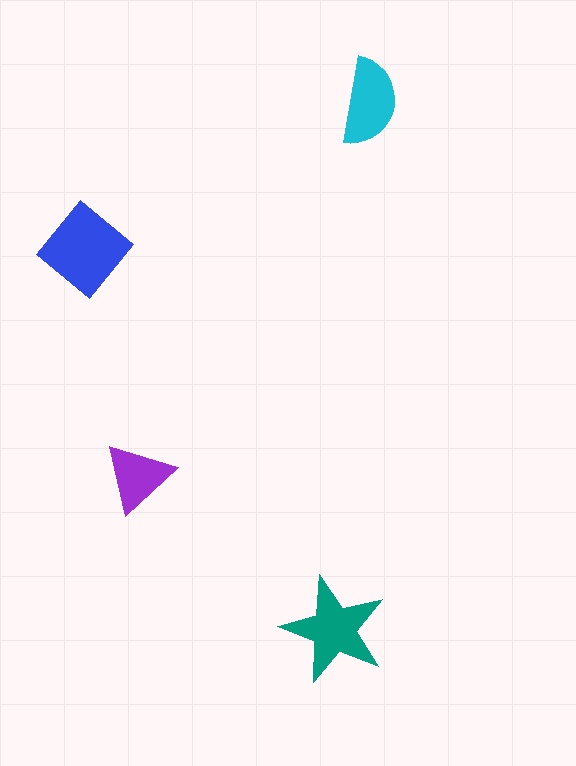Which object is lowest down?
The teal star is bottommost.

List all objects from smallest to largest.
The purple triangle, the cyan semicircle, the teal star, the blue diamond.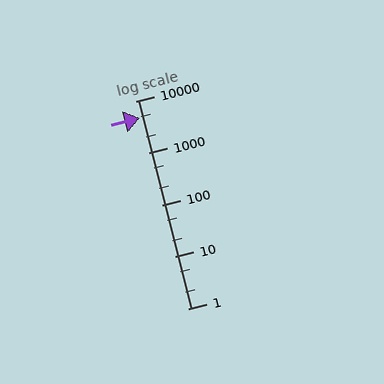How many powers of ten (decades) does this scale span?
The scale spans 4 decades, from 1 to 10000.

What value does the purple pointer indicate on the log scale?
The pointer indicates approximately 4700.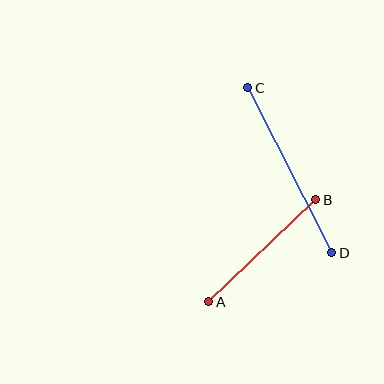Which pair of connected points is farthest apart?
Points C and D are farthest apart.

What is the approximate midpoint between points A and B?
The midpoint is at approximately (262, 251) pixels.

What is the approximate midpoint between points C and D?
The midpoint is at approximately (290, 170) pixels.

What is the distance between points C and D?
The distance is approximately 185 pixels.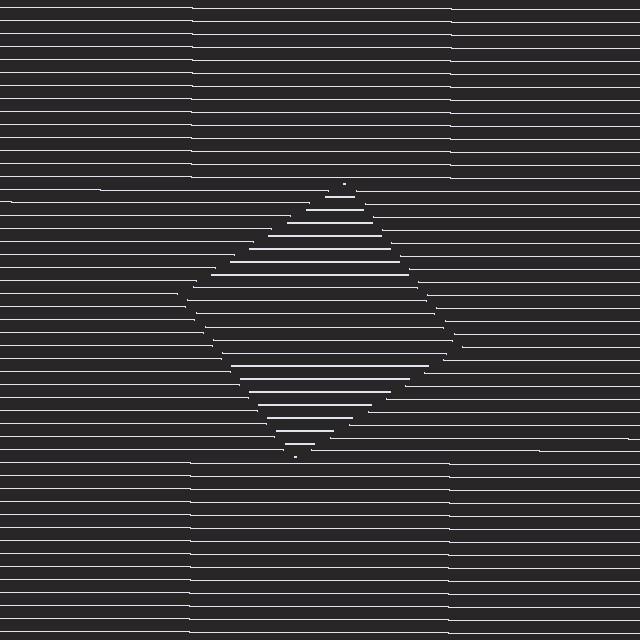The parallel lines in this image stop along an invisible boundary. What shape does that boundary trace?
An illusory square. The interior of the shape contains the same grating, shifted by half a period — the contour is defined by the phase discontinuity where line-ends from the inner and outer gratings abut.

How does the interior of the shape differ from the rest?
The interior of the shape contains the same grating, shifted by half a period — the contour is defined by the phase discontinuity where line-ends from the inner and outer gratings abut.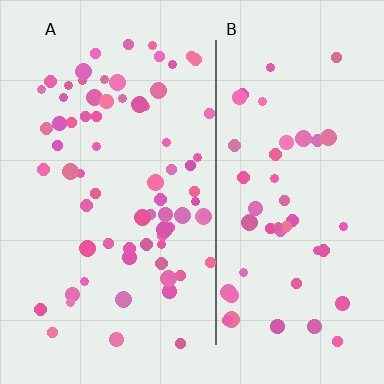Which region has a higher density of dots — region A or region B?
A (the left).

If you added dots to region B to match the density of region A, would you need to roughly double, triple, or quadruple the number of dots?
Approximately double.